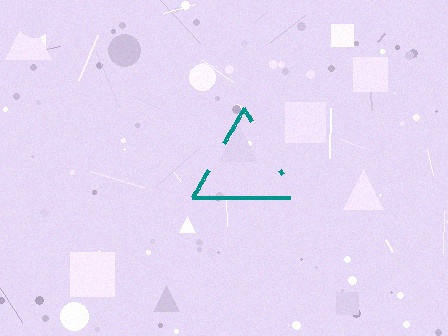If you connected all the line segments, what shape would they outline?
They would outline a triangle.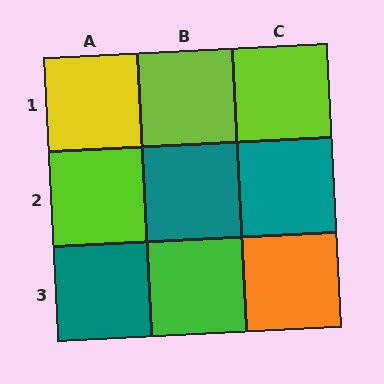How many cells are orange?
1 cell is orange.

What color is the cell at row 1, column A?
Yellow.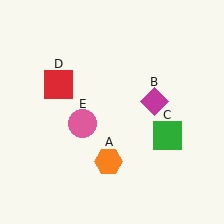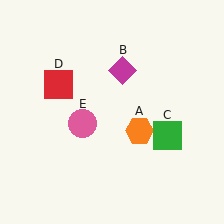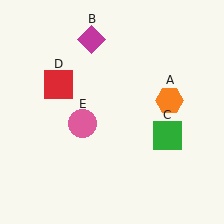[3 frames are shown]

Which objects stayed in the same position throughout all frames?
Green square (object C) and red square (object D) and pink circle (object E) remained stationary.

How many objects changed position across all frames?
2 objects changed position: orange hexagon (object A), magenta diamond (object B).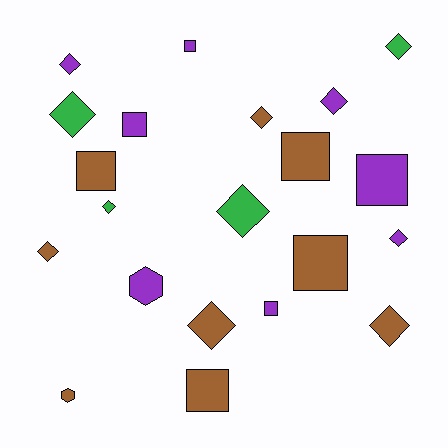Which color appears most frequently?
Brown, with 9 objects.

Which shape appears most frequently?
Diamond, with 11 objects.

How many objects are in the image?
There are 21 objects.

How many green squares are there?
There are no green squares.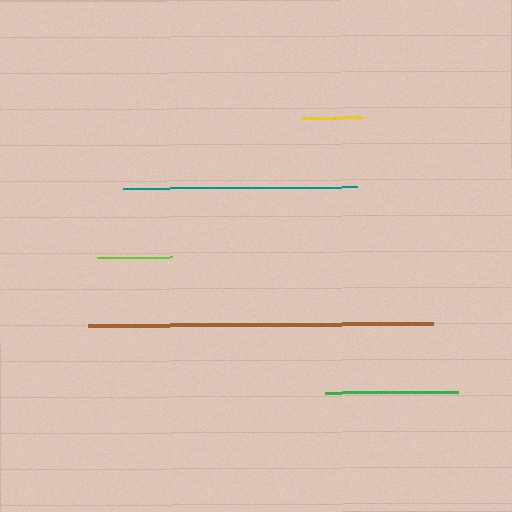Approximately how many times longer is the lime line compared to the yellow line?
The lime line is approximately 1.2 times the length of the yellow line.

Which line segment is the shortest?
The yellow line is the shortest at approximately 62 pixels.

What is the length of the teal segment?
The teal segment is approximately 234 pixels long.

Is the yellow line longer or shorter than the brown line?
The brown line is longer than the yellow line.